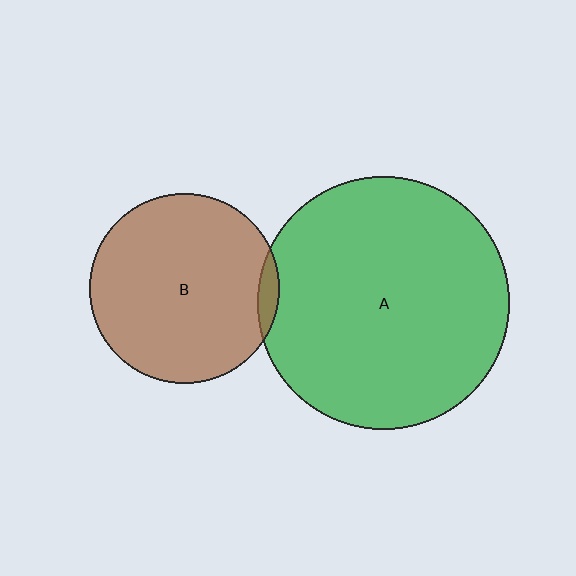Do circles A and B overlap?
Yes.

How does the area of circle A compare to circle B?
Approximately 1.8 times.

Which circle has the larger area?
Circle A (green).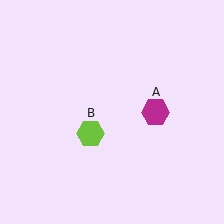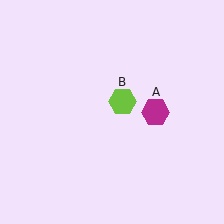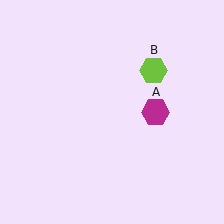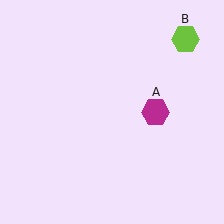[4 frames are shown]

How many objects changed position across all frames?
1 object changed position: lime hexagon (object B).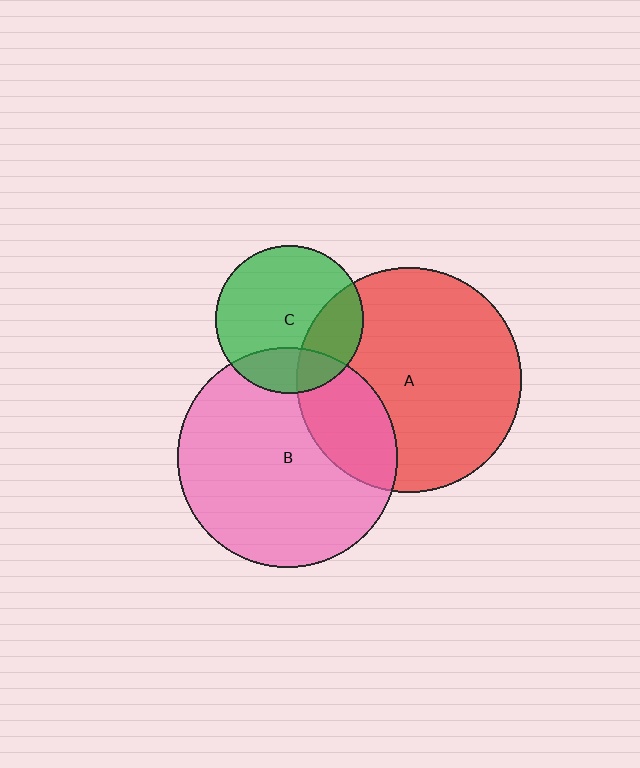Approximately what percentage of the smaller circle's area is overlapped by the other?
Approximately 20%.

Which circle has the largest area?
Circle A (red).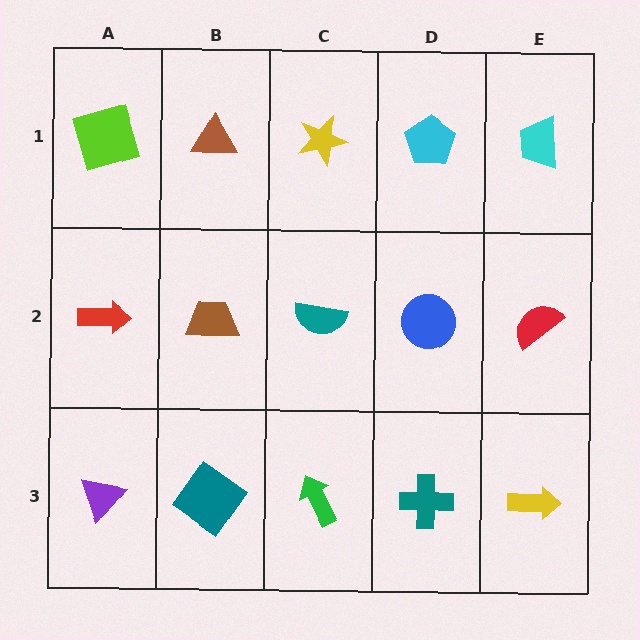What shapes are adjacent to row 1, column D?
A blue circle (row 2, column D), a yellow star (row 1, column C), a cyan trapezoid (row 1, column E).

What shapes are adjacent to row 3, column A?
A red arrow (row 2, column A), a teal diamond (row 3, column B).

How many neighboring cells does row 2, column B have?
4.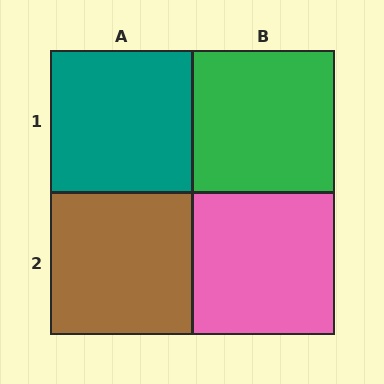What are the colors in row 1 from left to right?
Teal, green.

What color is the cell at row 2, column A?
Brown.